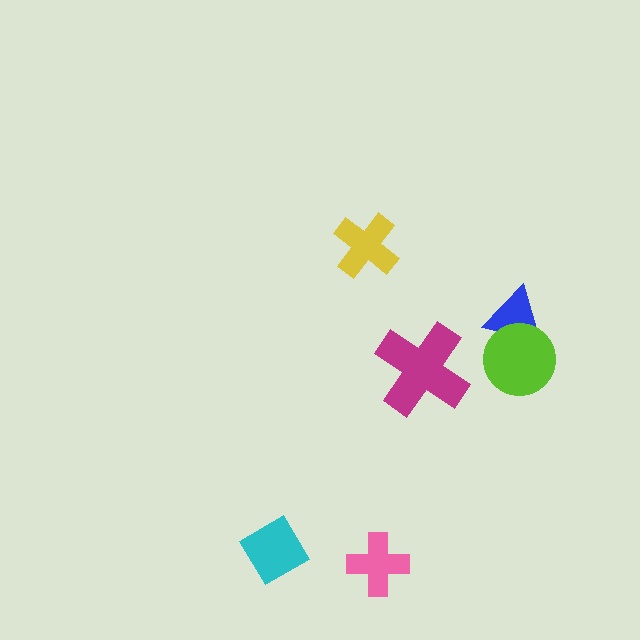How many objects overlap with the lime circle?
1 object overlaps with the lime circle.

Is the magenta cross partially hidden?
No, no other shape covers it.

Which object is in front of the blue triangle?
The lime circle is in front of the blue triangle.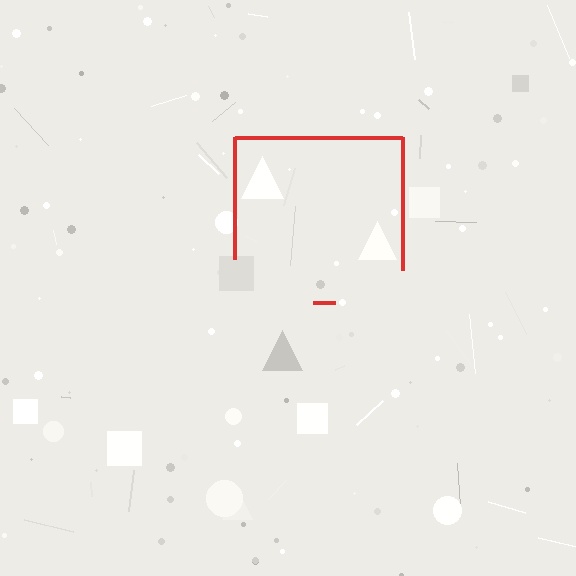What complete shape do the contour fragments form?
The contour fragments form a square.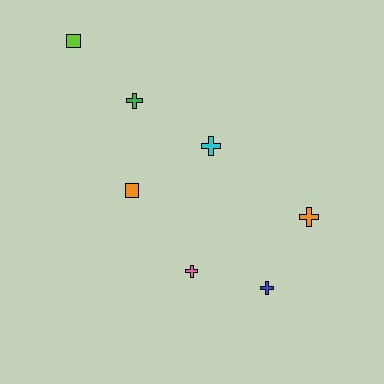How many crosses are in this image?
There are 5 crosses.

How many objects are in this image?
There are 7 objects.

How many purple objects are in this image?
There are no purple objects.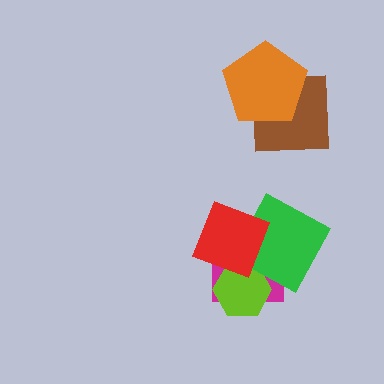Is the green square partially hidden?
Yes, it is partially covered by another shape.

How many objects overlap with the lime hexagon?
2 objects overlap with the lime hexagon.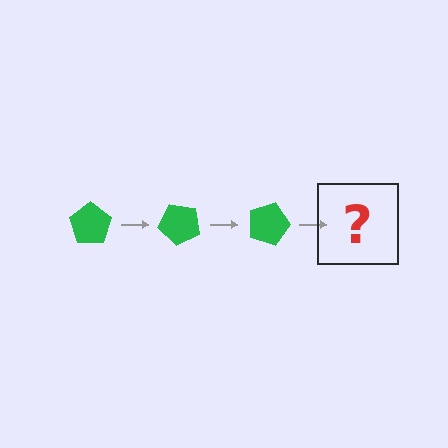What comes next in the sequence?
The next element should be a green pentagon rotated 135 degrees.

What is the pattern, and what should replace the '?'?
The pattern is that the pentagon rotates 45 degrees each step. The '?' should be a green pentagon rotated 135 degrees.